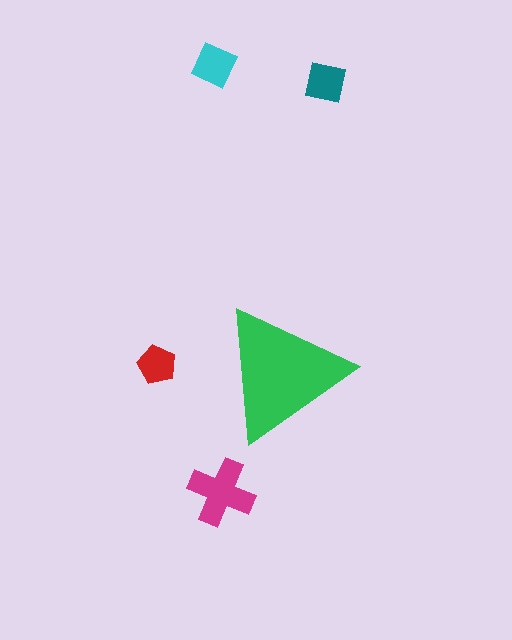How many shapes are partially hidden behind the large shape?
0 shapes are partially hidden.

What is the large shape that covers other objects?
A green triangle.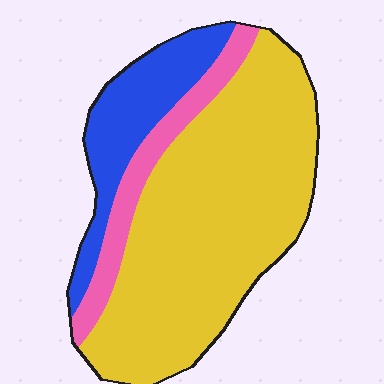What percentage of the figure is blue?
Blue takes up about one fifth (1/5) of the figure.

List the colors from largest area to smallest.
From largest to smallest: yellow, blue, pink.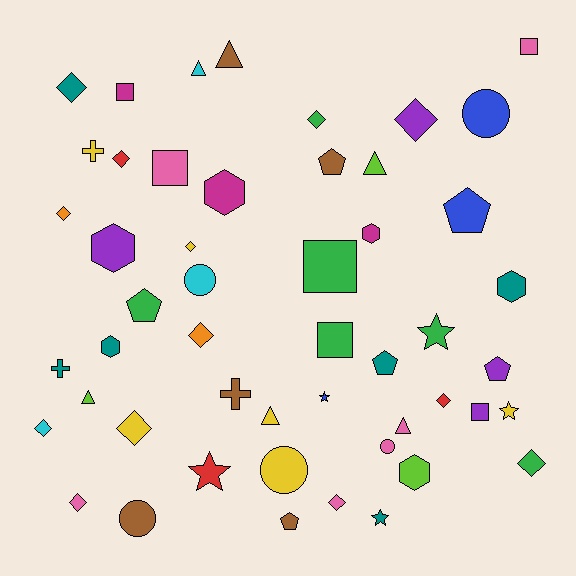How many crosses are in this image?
There are 3 crosses.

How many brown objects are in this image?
There are 5 brown objects.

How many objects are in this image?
There are 50 objects.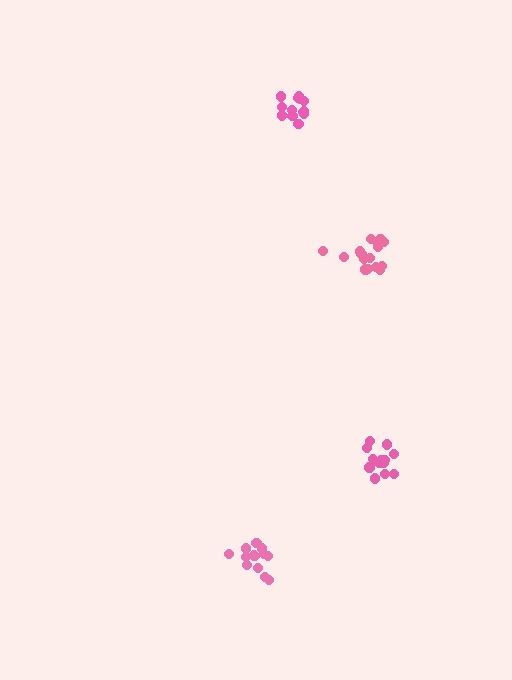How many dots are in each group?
Group 1: 14 dots, Group 2: 13 dots, Group 3: 16 dots, Group 4: 13 dots (56 total).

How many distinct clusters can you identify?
There are 4 distinct clusters.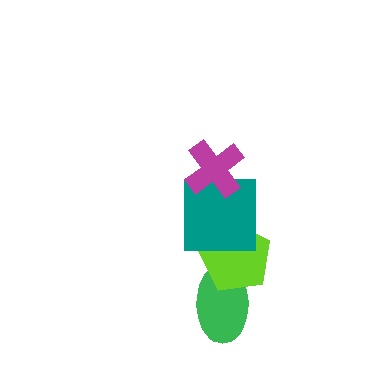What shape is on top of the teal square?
The magenta cross is on top of the teal square.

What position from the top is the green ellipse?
The green ellipse is 4th from the top.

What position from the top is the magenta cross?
The magenta cross is 1st from the top.